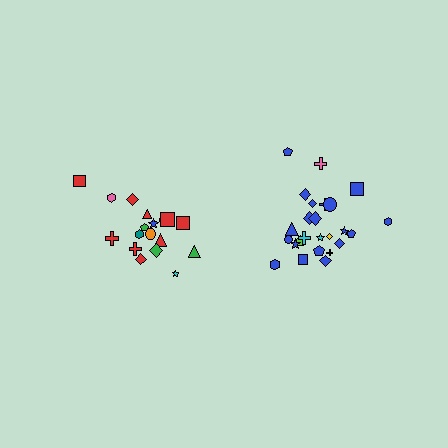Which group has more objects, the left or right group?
The right group.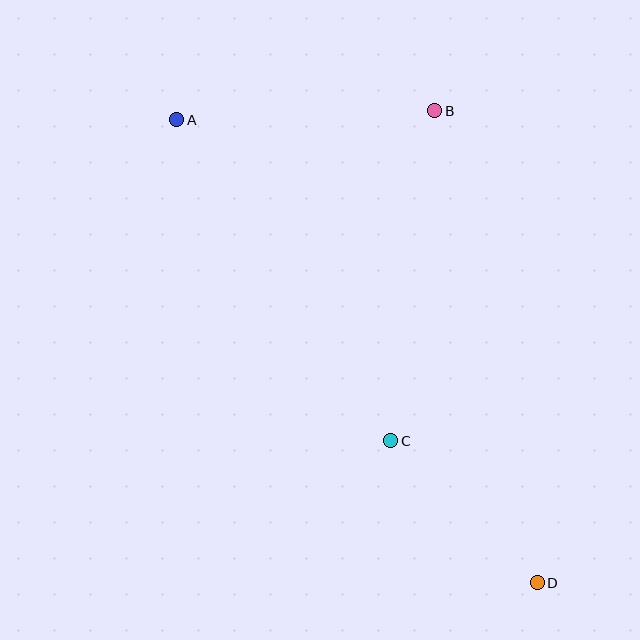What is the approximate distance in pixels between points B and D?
The distance between B and D is approximately 483 pixels.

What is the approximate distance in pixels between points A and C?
The distance between A and C is approximately 386 pixels.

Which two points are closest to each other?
Points C and D are closest to each other.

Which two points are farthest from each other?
Points A and D are farthest from each other.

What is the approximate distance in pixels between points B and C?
The distance between B and C is approximately 333 pixels.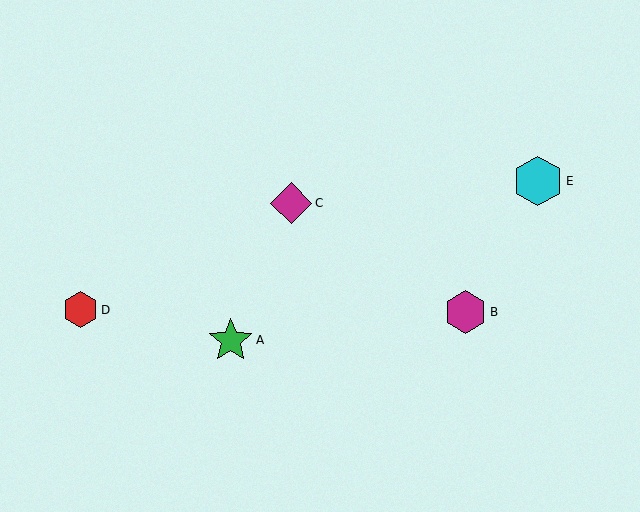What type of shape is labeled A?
Shape A is a green star.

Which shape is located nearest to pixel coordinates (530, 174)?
The cyan hexagon (labeled E) at (538, 181) is nearest to that location.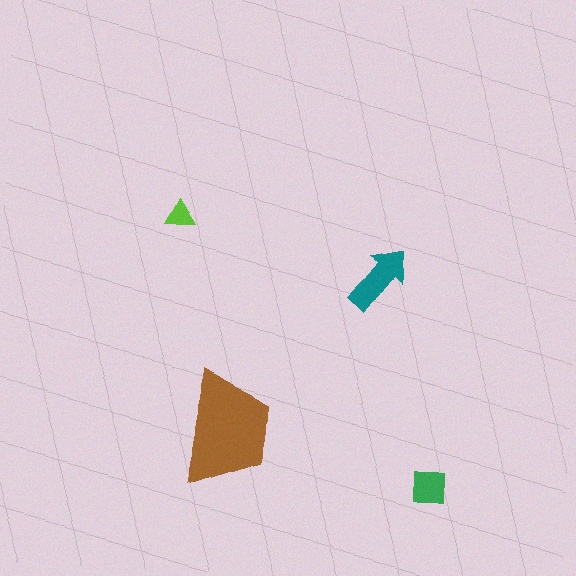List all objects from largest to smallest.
The brown trapezoid, the teal arrow, the green square, the lime triangle.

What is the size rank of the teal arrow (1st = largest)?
2nd.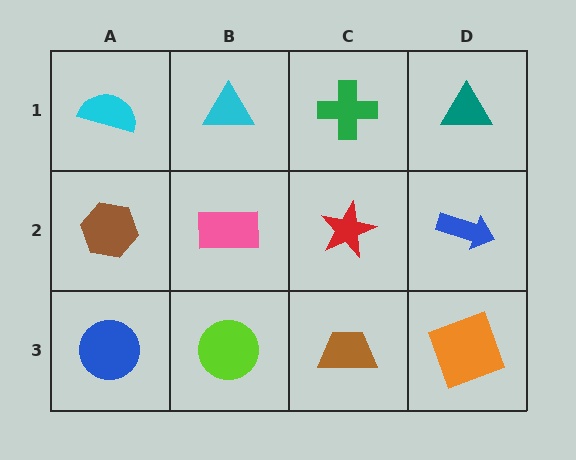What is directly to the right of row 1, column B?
A green cross.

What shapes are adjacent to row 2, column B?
A cyan triangle (row 1, column B), a lime circle (row 3, column B), a brown hexagon (row 2, column A), a red star (row 2, column C).